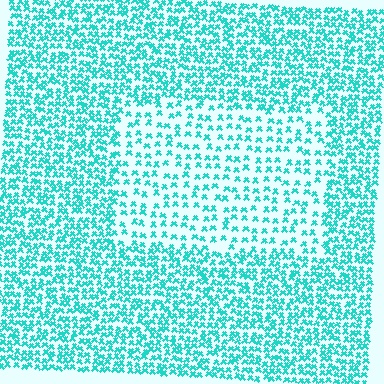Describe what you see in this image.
The image contains small cyan elements arranged at two different densities. A rectangle-shaped region is visible where the elements are less densely packed than the surrounding area.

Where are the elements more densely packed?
The elements are more densely packed outside the rectangle boundary.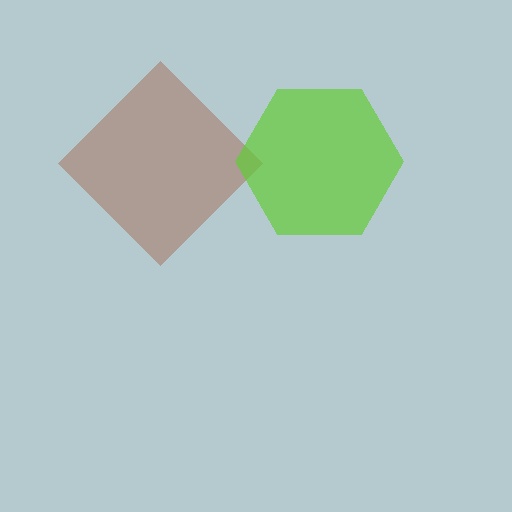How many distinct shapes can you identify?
There are 2 distinct shapes: a brown diamond, a lime hexagon.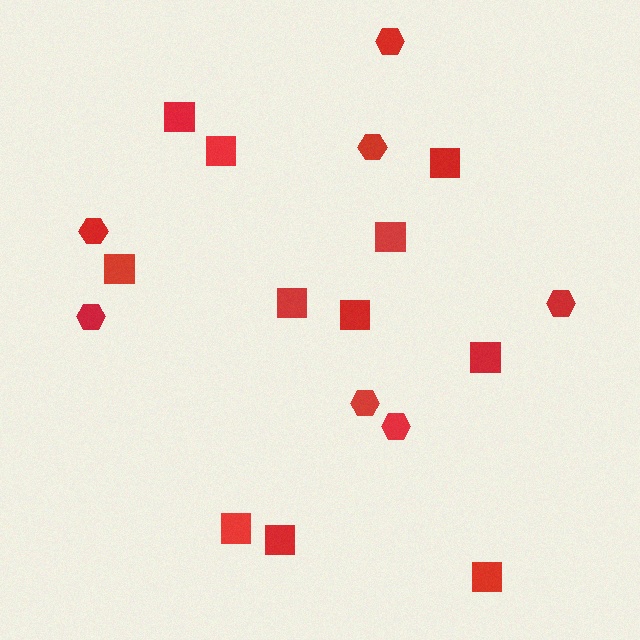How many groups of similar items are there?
There are 2 groups: one group of hexagons (7) and one group of squares (11).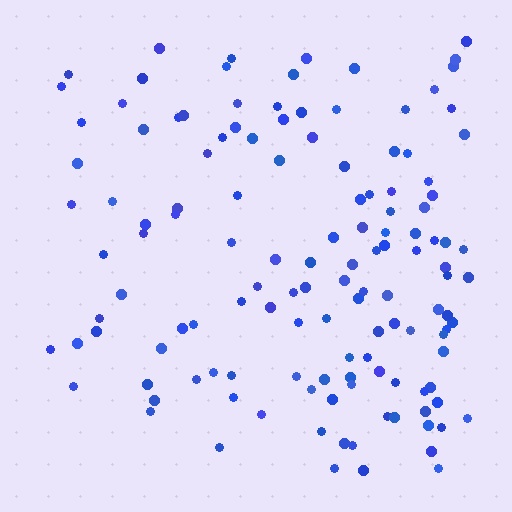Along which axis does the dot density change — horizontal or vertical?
Horizontal.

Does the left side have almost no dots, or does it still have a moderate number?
Still a moderate number, just noticeably fewer than the right.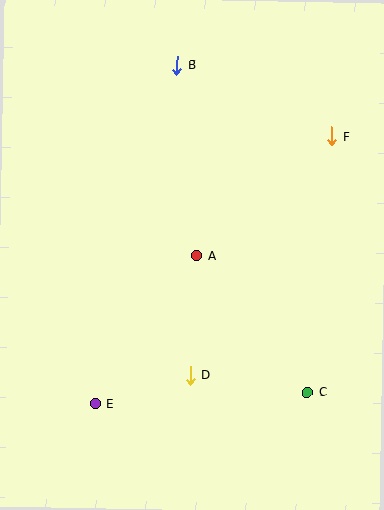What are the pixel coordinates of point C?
Point C is at (307, 392).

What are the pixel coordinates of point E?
Point E is at (96, 404).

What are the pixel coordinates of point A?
Point A is at (197, 256).